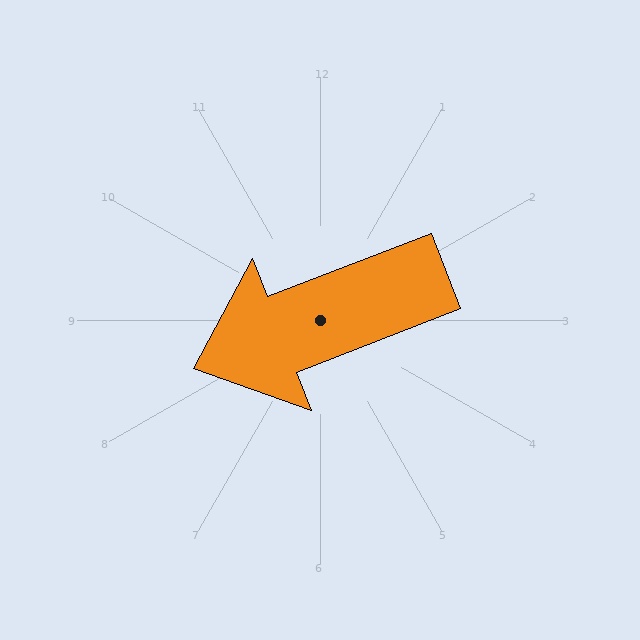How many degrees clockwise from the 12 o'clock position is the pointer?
Approximately 249 degrees.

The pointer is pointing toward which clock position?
Roughly 8 o'clock.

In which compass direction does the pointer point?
West.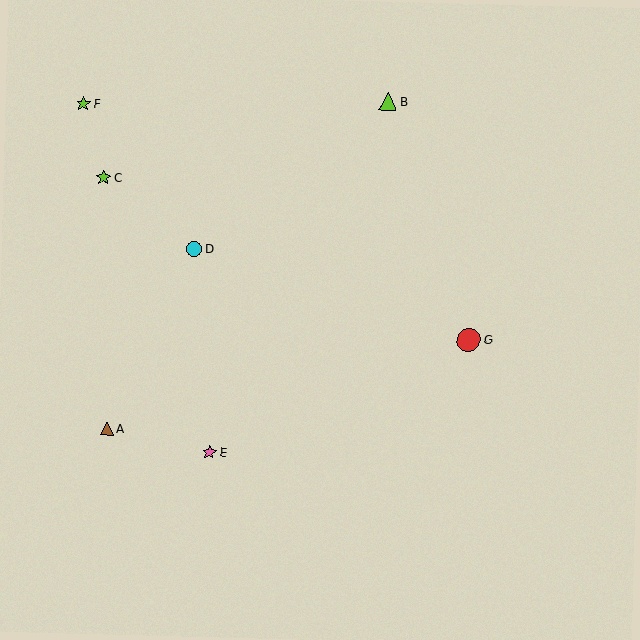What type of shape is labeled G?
Shape G is a red circle.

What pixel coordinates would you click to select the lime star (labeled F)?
Click at (83, 103) to select the lime star F.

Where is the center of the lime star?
The center of the lime star is at (83, 103).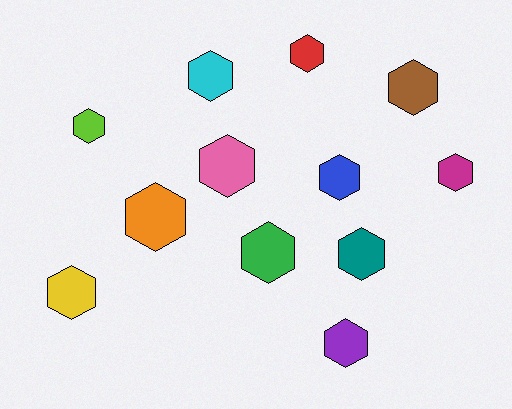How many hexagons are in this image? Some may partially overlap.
There are 12 hexagons.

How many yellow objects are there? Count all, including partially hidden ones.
There is 1 yellow object.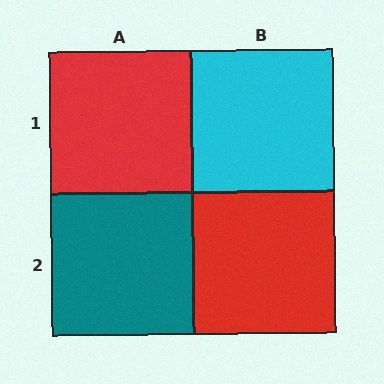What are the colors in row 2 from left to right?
Teal, red.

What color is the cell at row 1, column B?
Cyan.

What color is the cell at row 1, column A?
Red.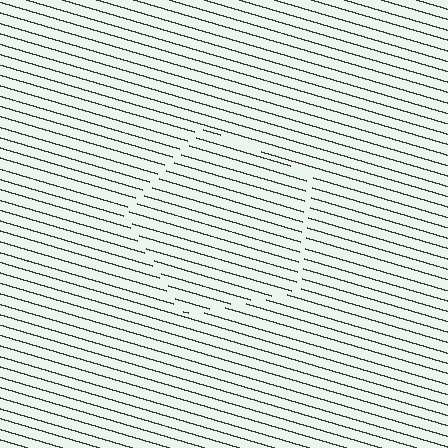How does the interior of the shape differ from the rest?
The interior of the shape contains the same grating, shifted by half a period — the contour is defined by the phase discontinuity where line-ends from the inner and outer gratings abut.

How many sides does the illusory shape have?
5 sides — the line-ends trace a pentagon.